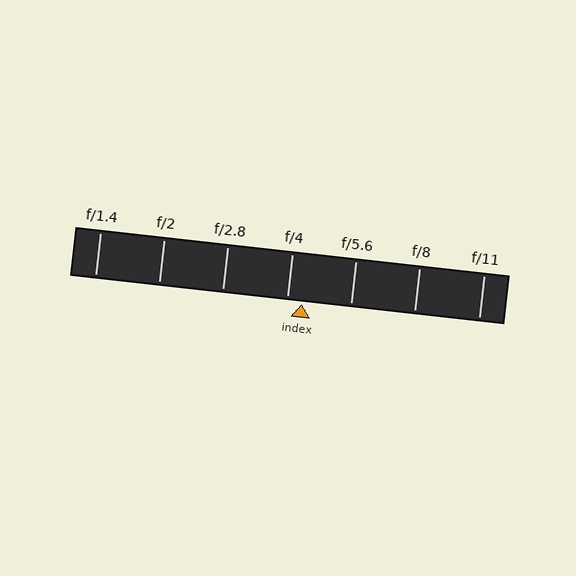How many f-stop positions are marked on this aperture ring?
There are 7 f-stop positions marked.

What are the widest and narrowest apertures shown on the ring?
The widest aperture shown is f/1.4 and the narrowest is f/11.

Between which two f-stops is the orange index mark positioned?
The index mark is between f/4 and f/5.6.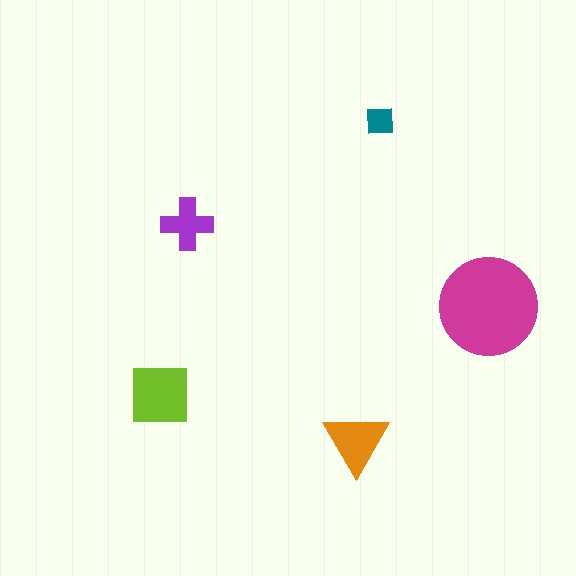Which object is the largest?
The magenta circle.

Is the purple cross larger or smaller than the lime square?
Smaller.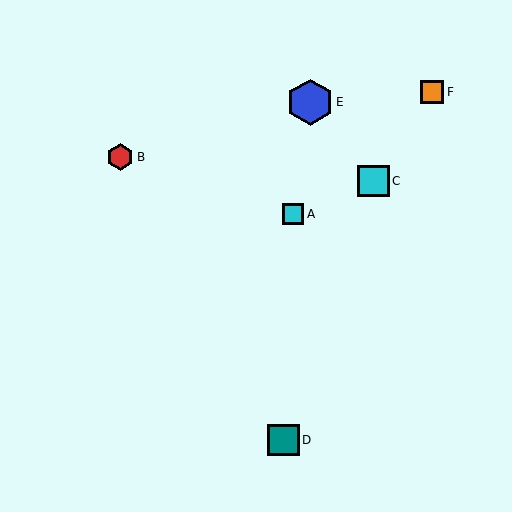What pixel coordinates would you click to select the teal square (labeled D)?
Click at (283, 440) to select the teal square D.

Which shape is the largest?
The blue hexagon (labeled E) is the largest.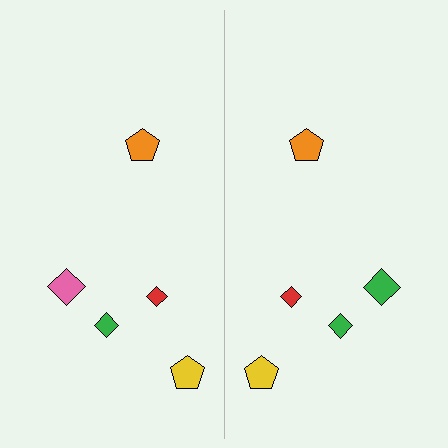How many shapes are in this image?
There are 10 shapes in this image.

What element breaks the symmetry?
The green diamond on the right side breaks the symmetry — its mirror counterpart is pink.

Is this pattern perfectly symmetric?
No, the pattern is not perfectly symmetric. The green diamond on the right side breaks the symmetry — its mirror counterpart is pink.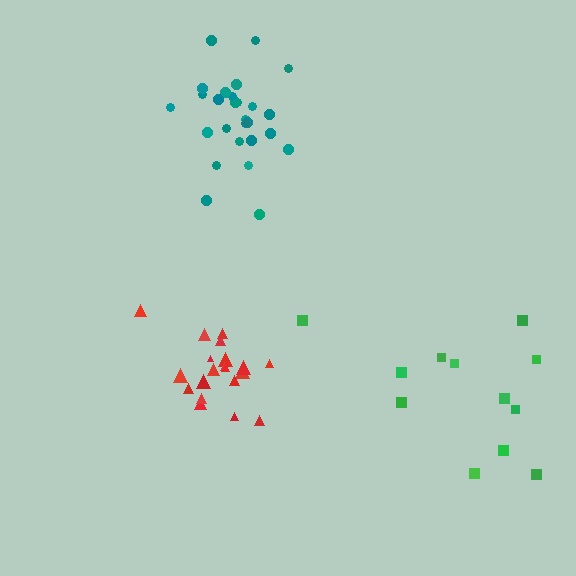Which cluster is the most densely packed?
Red.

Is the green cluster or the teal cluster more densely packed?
Teal.